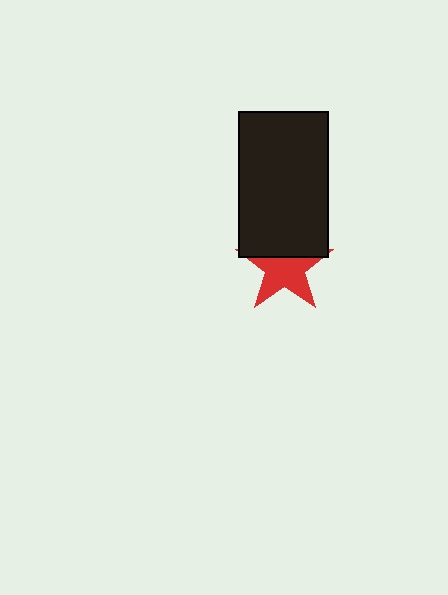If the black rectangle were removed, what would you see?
You would see the complete red star.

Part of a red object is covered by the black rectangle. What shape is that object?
It is a star.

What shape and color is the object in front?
The object in front is a black rectangle.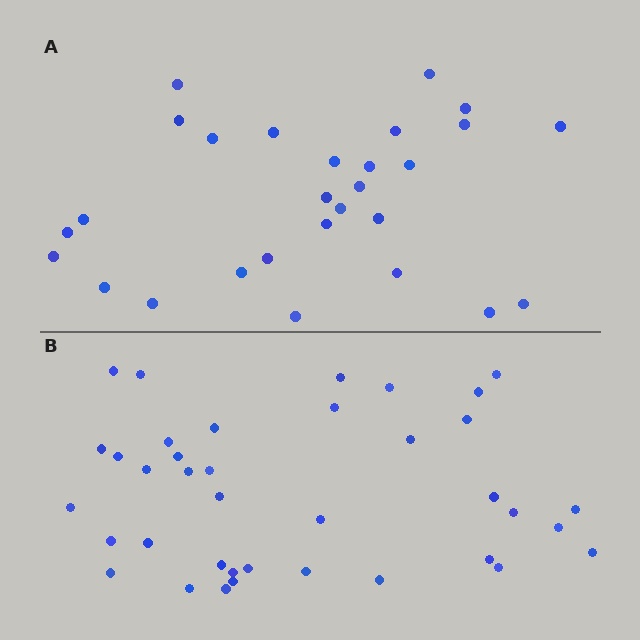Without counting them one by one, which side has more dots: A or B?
Region B (the bottom region) has more dots.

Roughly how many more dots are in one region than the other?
Region B has roughly 10 or so more dots than region A.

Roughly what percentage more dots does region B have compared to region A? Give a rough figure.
About 35% more.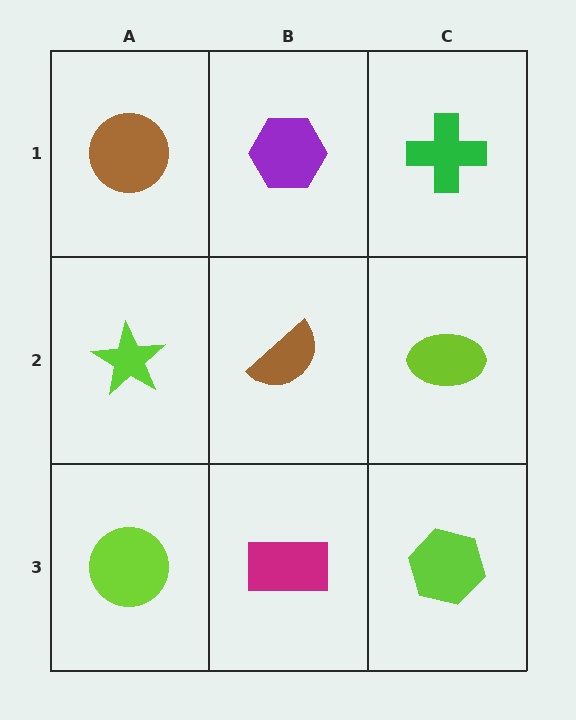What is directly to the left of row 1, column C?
A purple hexagon.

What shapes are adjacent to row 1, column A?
A lime star (row 2, column A), a purple hexagon (row 1, column B).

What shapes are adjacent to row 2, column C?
A green cross (row 1, column C), a lime hexagon (row 3, column C), a brown semicircle (row 2, column B).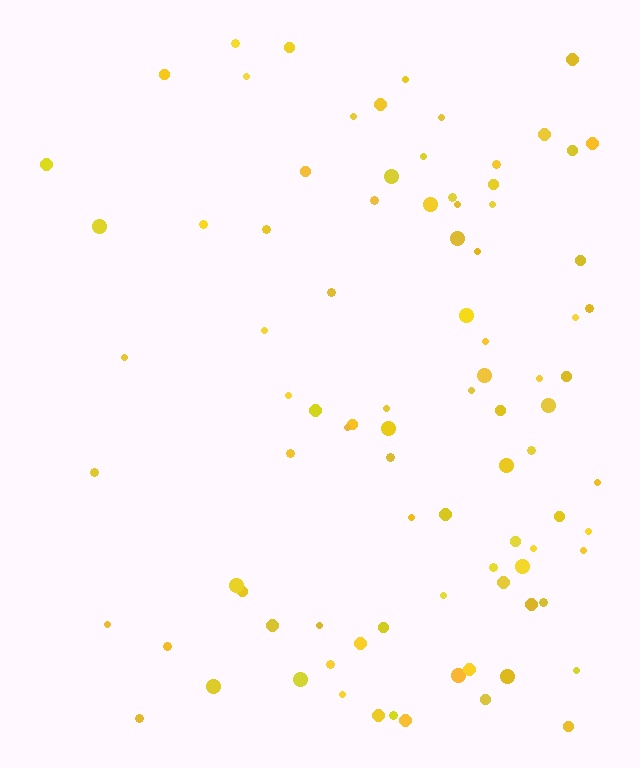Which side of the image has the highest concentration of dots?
The right.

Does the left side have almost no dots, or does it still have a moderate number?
Still a moderate number, just noticeably fewer than the right.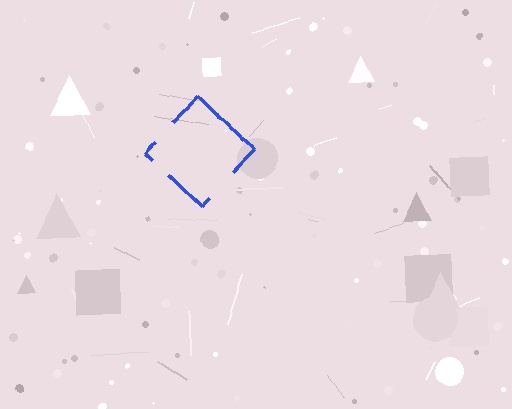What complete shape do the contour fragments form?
The contour fragments form a diamond.